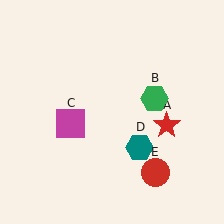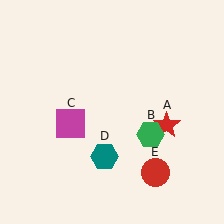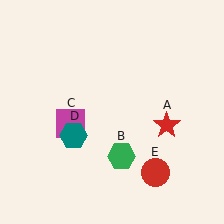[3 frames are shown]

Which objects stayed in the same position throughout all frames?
Red star (object A) and magenta square (object C) and red circle (object E) remained stationary.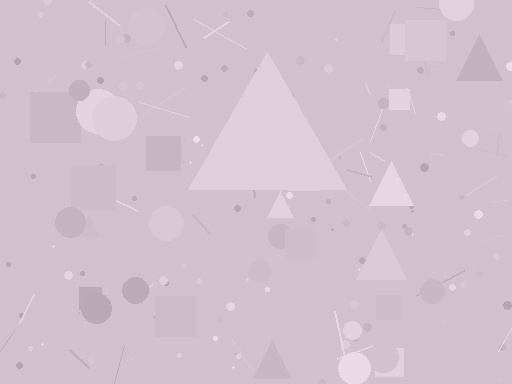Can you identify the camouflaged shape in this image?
The camouflaged shape is a triangle.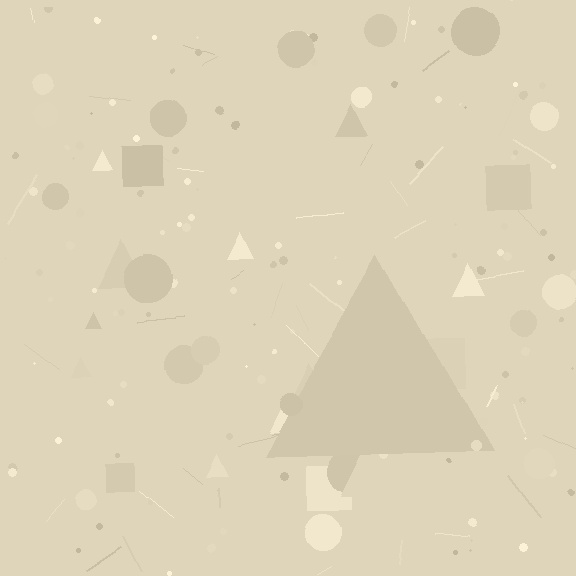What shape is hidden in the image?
A triangle is hidden in the image.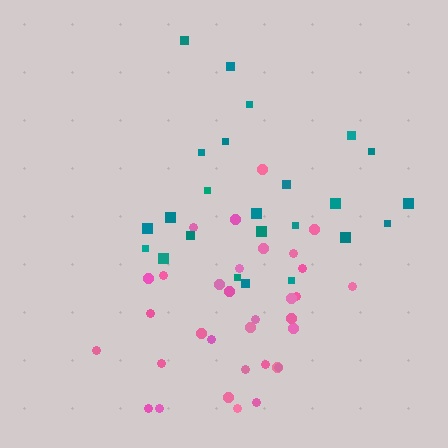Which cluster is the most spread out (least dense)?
Teal.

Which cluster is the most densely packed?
Pink.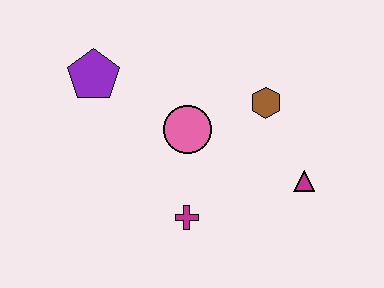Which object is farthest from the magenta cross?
The purple pentagon is farthest from the magenta cross.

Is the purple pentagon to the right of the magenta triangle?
No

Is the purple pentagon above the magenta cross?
Yes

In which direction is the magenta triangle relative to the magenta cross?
The magenta triangle is to the right of the magenta cross.